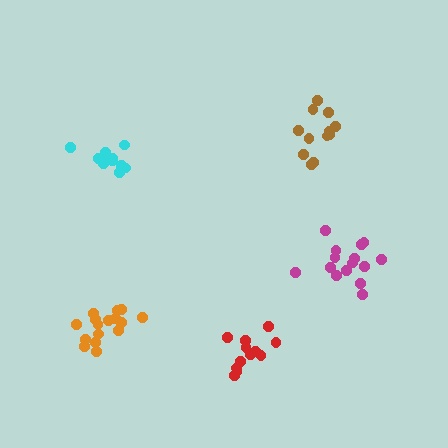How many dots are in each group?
Group 1: 16 dots, Group 2: 12 dots, Group 3: 12 dots, Group 4: 11 dots, Group 5: 15 dots (66 total).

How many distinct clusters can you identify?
There are 5 distinct clusters.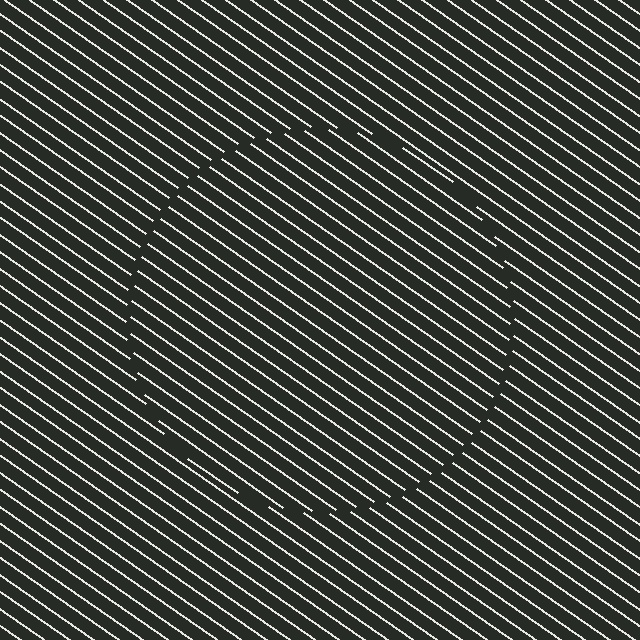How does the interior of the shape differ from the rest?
The interior of the shape contains the same grating, shifted by half a period — the contour is defined by the phase discontinuity where line-ends from the inner and outer gratings abut.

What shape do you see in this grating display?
An illusory circle. The interior of the shape contains the same grating, shifted by half a period — the contour is defined by the phase discontinuity where line-ends from the inner and outer gratings abut.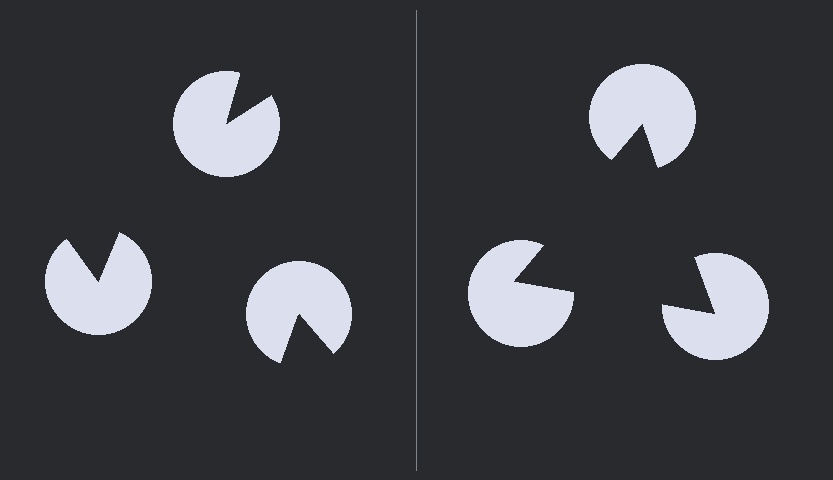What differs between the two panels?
The pac-man discs are positioned identically on both sides; only the wedge orientations differ. On the right they align to a triangle; on the left they are misaligned.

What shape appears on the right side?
An illusory triangle.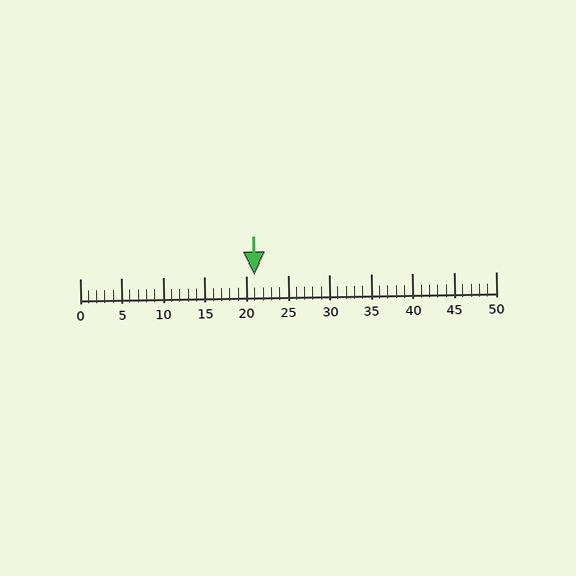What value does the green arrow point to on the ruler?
The green arrow points to approximately 21.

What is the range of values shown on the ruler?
The ruler shows values from 0 to 50.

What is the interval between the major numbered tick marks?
The major tick marks are spaced 5 units apart.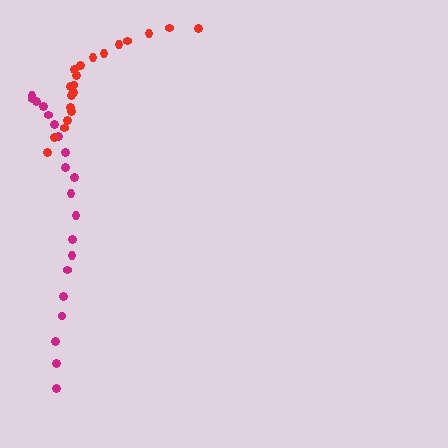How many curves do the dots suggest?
There are 2 distinct paths.